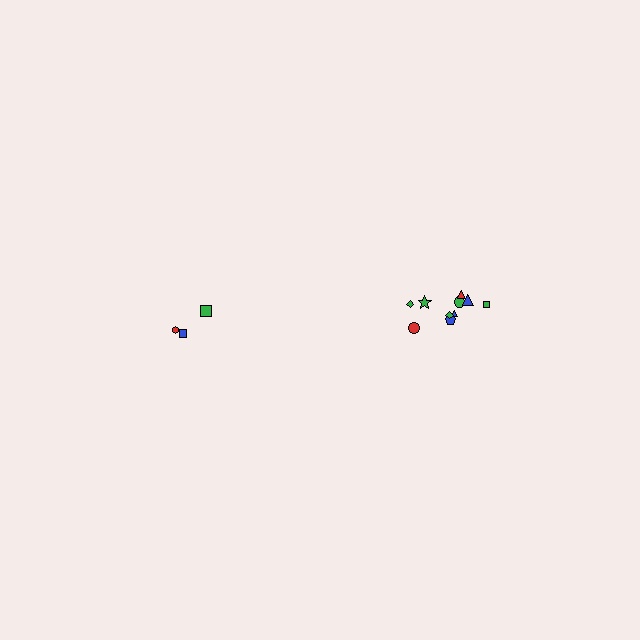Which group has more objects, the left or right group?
The right group.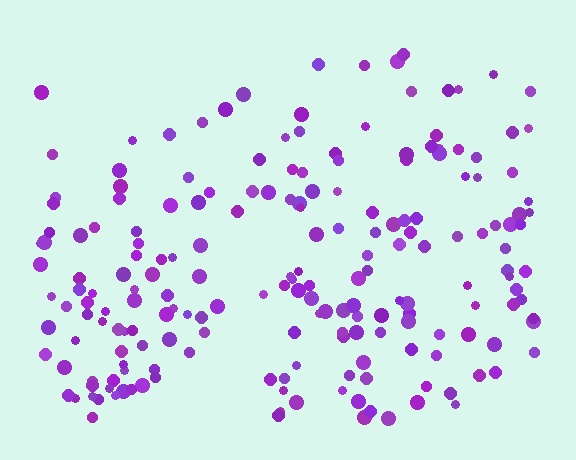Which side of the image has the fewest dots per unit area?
The top.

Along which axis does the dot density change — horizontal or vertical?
Vertical.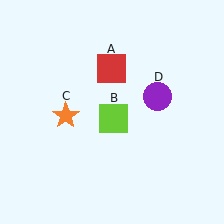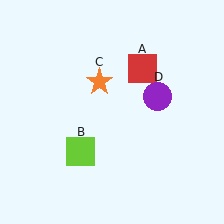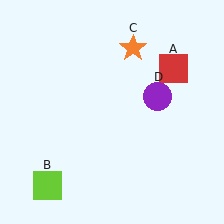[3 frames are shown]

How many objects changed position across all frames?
3 objects changed position: red square (object A), lime square (object B), orange star (object C).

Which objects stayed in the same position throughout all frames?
Purple circle (object D) remained stationary.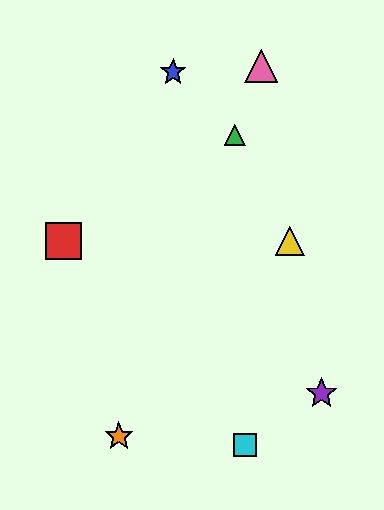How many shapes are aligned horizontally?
2 shapes (the red square, the yellow triangle) are aligned horizontally.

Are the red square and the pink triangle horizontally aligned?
No, the red square is at y≈241 and the pink triangle is at y≈66.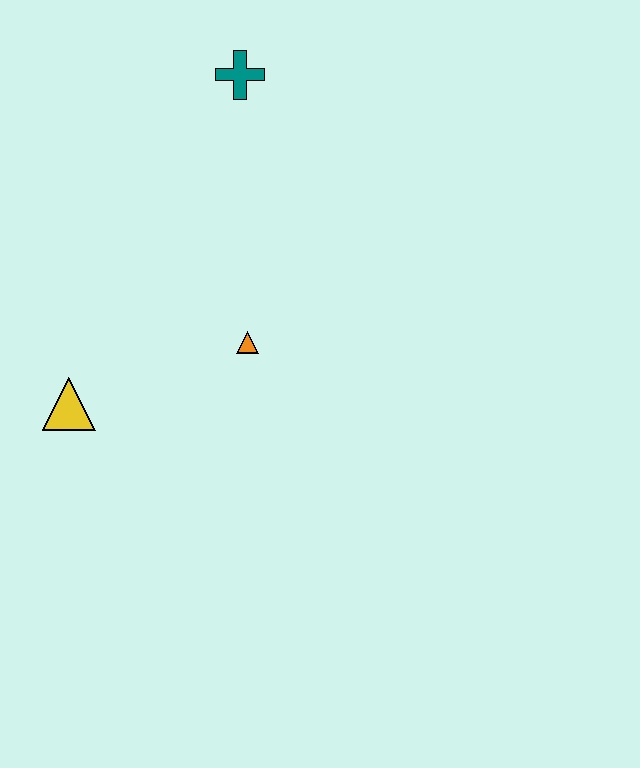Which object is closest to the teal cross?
The orange triangle is closest to the teal cross.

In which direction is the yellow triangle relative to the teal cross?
The yellow triangle is below the teal cross.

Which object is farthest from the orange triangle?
The teal cross is farthest from the orange triangle.